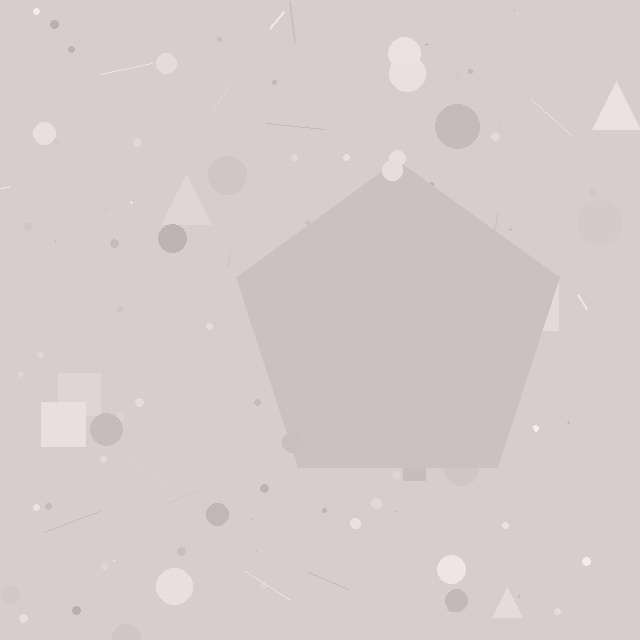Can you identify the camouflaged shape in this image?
The camouflaged shape is a pentagon.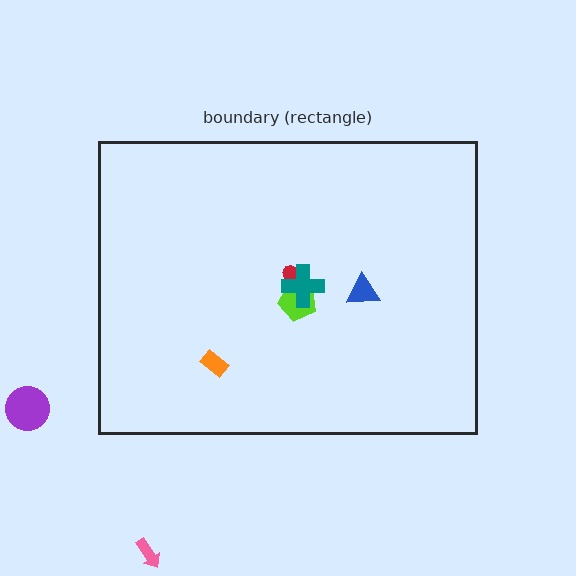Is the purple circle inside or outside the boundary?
Outside.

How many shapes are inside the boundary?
5 inside, 2 outside.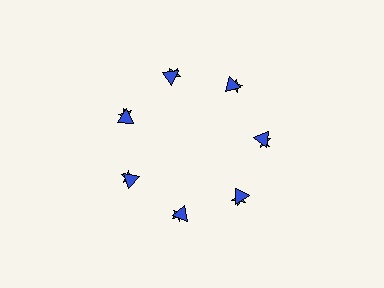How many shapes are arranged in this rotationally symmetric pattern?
There are 14 shapes, arranged in 7 groups of 2.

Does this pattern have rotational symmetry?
Yes, this pattern has 7-fold rotational symmetry. It looks the same after rotating 51 degrees around the center.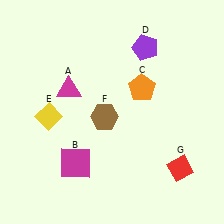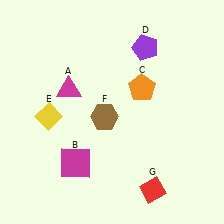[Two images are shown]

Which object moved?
The red diamond (G) moved left.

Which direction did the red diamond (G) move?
The red diamond (G) moved left.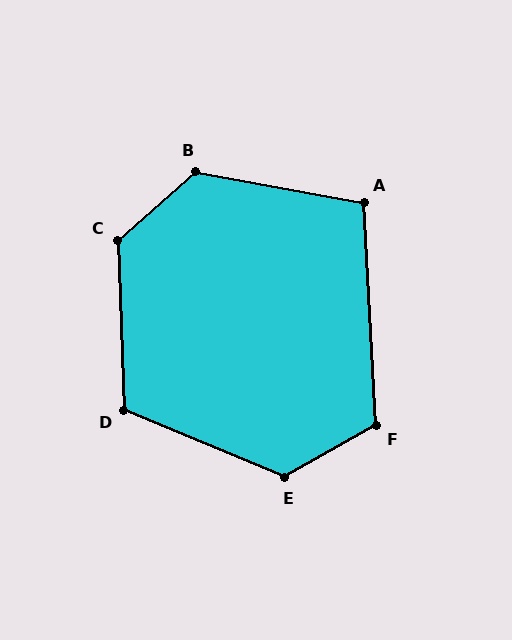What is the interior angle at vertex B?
Approximately 129 degrees (obtuse).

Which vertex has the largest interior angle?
C, at approximately 129 degrees.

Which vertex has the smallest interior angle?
A, at approximately 103 degrees.